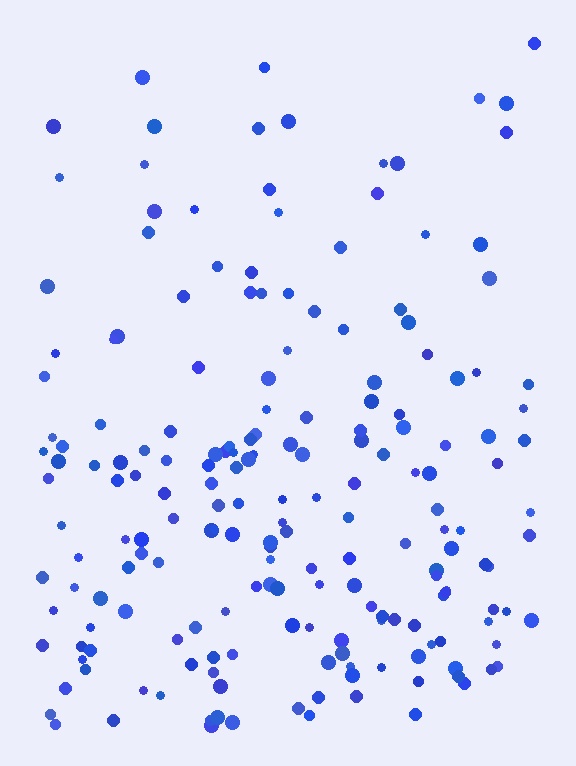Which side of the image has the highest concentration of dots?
The bottom.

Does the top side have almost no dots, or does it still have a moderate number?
Still a moderate number, just noticeably fewer than the bottom.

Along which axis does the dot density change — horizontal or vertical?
Vertical.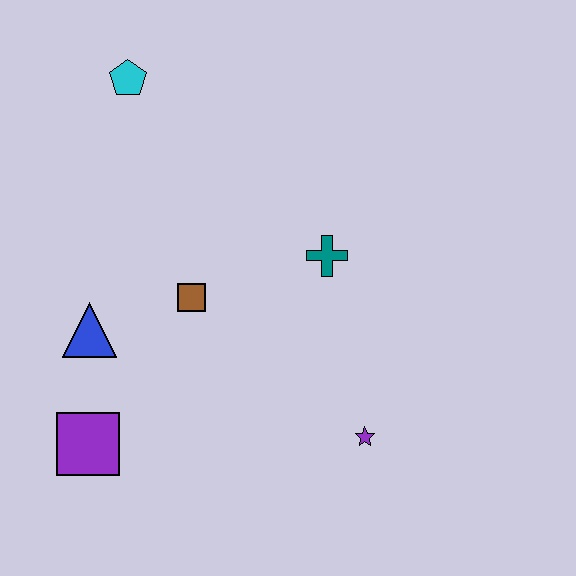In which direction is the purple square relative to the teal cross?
The purple square is to the left of the teal cross.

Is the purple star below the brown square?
Yes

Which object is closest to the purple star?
The teal cross is closest to the purple star.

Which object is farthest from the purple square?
The cyan pentagon is farthest from the purple square.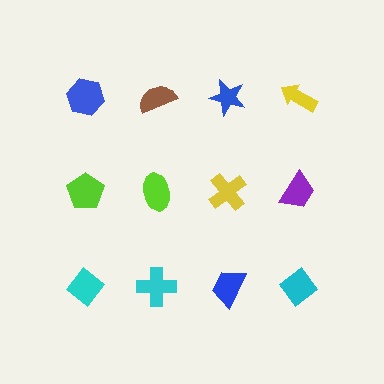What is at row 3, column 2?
A cyan cross.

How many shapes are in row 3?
4 shapes.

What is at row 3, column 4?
A cyan diamond.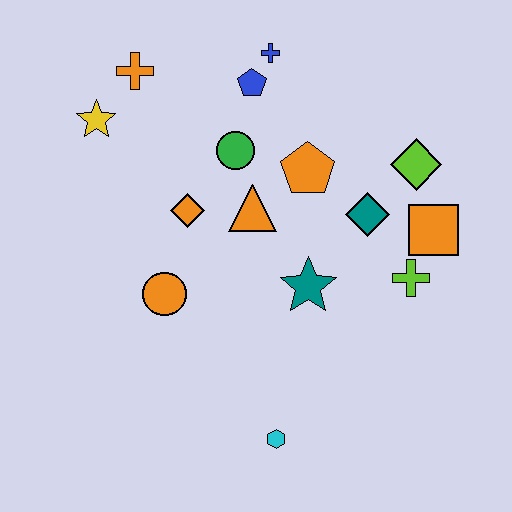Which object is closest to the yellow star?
The orange cross is closest to the yellow star.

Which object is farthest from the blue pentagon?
The cyan hexagon is farthest from the blue pentagon.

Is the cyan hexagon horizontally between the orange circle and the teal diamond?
Yes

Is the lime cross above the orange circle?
Yes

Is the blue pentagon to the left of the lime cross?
Yes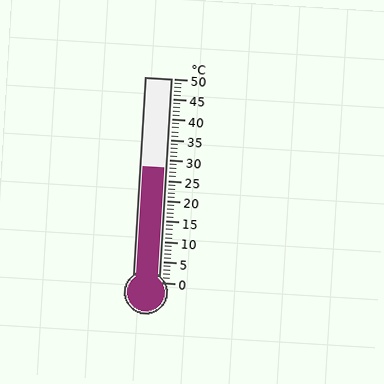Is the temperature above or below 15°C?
The temperature is above 15°C.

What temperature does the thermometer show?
The thermometer shows approximately 28°C.